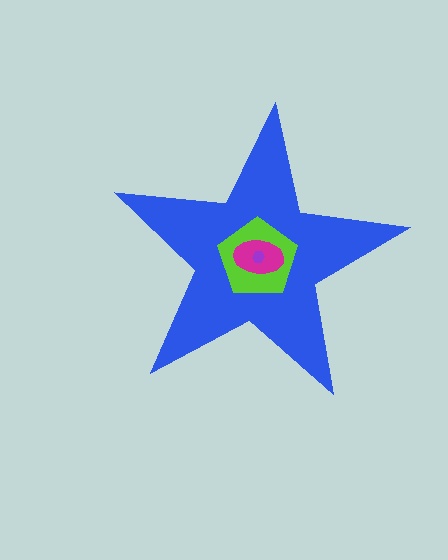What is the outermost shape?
The blue star.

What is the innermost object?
The purple hexagon.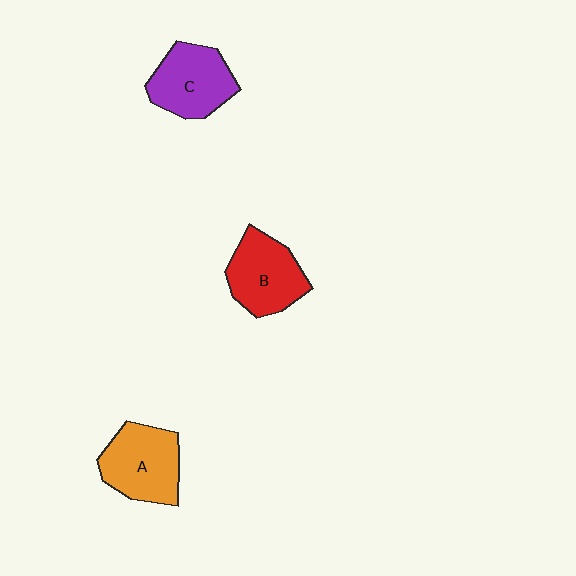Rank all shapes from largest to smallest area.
From largest to smallest: A (orange), B (red), C (purple).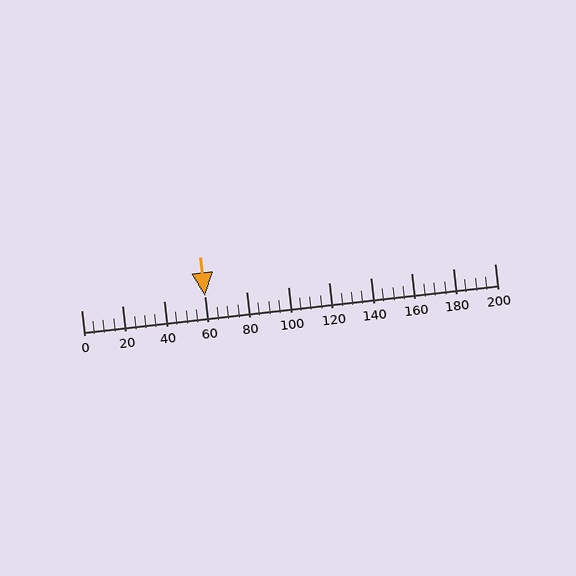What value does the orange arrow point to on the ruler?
The orange arrow points to approximately 60.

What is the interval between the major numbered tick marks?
The major tick marks are spaced 20 units apart.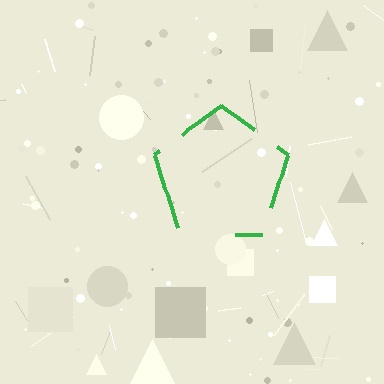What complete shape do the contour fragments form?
The contour fragments form a pentagon.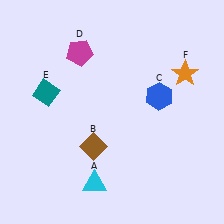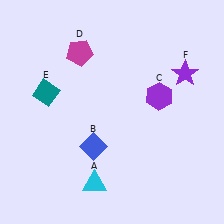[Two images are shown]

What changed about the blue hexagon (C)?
In Image 1, C is blue. In Image 2, it changed to purple.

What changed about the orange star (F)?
In Image 1, F is orange. In Image 2, it changed to purple.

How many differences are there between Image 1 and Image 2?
There are 3 differences between the two images.